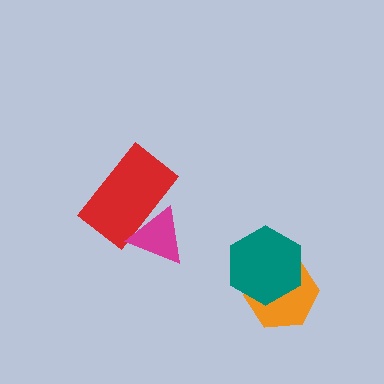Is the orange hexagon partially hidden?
Yes, it is partially covered by another shape.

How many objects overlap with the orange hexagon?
1 object overlaps with the orange hexagon.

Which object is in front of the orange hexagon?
The teal hexagon is in front of the orange hexagon.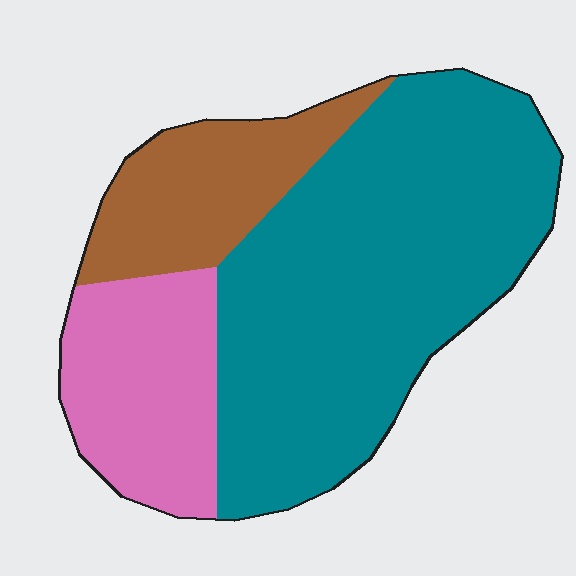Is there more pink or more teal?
Teal.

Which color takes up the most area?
Teal, at roughly 60%.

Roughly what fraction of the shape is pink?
Pink covers around 20% of the shape.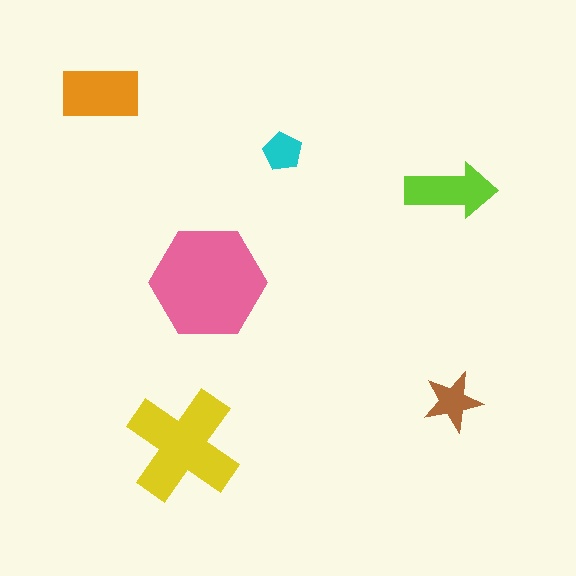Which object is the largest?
The pink hexagon.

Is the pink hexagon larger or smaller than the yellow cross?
Larger.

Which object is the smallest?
The cyan pentagon.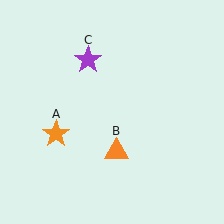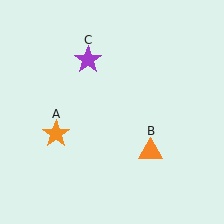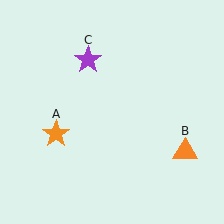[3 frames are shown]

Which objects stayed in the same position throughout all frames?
Orange star (object A) and purple star (object C) remained stationary.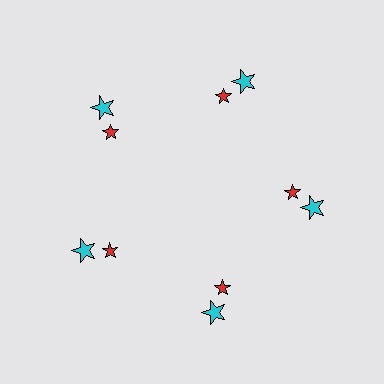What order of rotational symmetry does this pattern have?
This pattern has 5-fold rotational symmetry.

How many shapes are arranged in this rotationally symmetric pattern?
There are 10 shapes, arranged in 5 groups of 2.